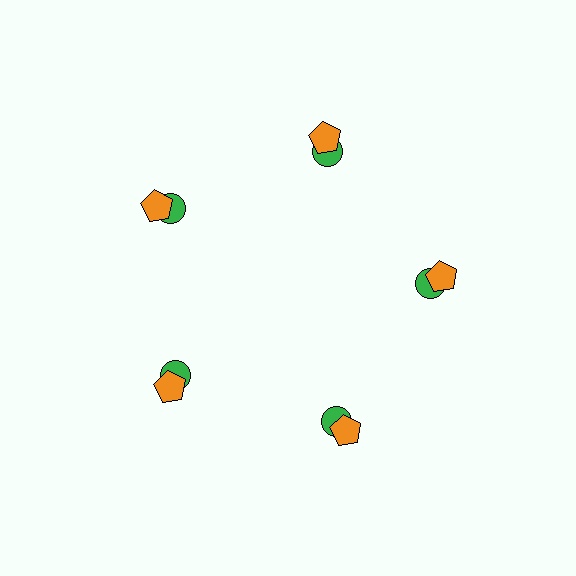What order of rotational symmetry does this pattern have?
This pattern has 5-fold rotational symmetry.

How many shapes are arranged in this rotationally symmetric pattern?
There are 10 shapes, arranged in 5 groups of 2.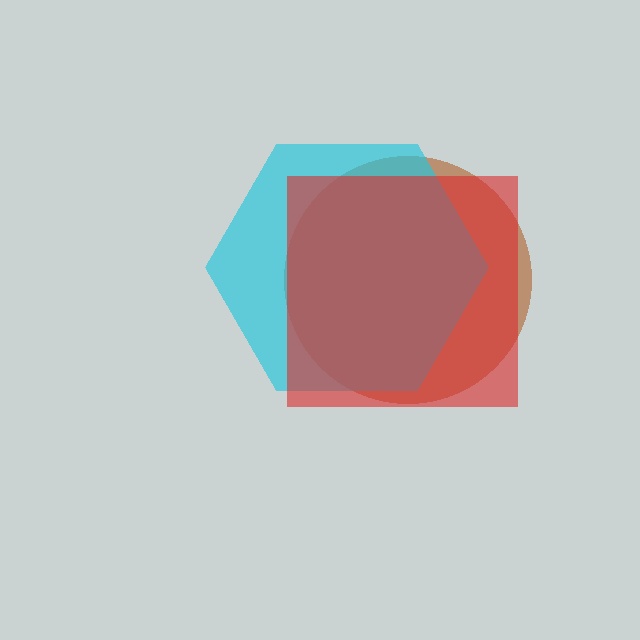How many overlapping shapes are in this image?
There are 3 overlapping shapes in the image.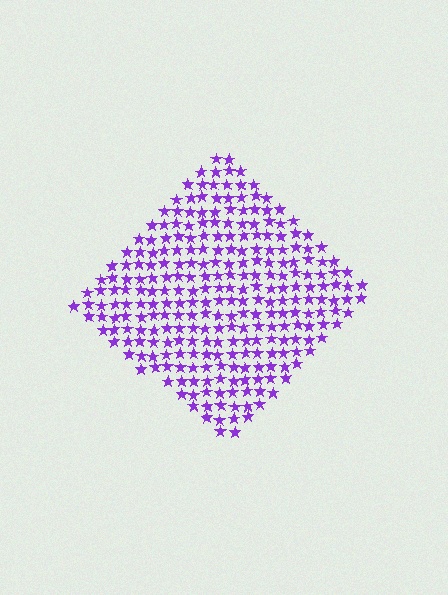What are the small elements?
The small elements are stars.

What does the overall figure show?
The overall figure shows a diamond.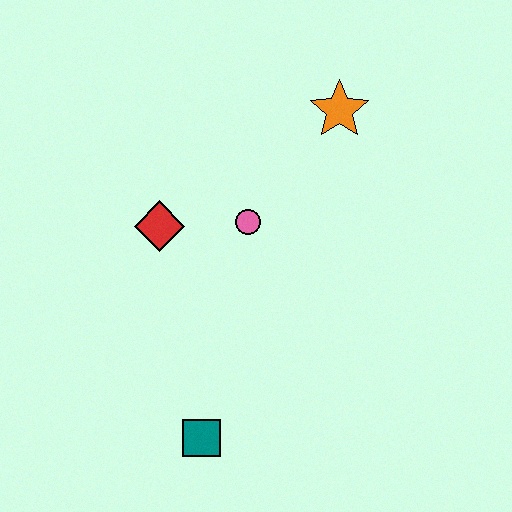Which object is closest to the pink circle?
The red diamond is closest to the pink circle.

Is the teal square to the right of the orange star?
No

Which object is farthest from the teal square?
The orange star is farthest from the teal square.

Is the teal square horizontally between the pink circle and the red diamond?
Yes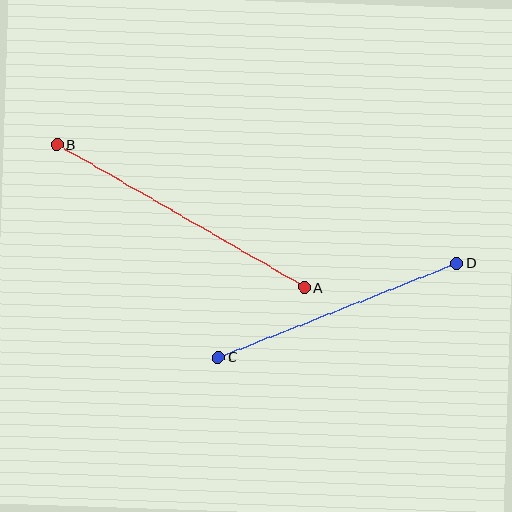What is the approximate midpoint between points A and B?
The midpoint is at approximately (180, 216) pixels.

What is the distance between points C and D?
The distance is approximately 256 pixels.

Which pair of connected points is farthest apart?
Points A and B are farthest apart.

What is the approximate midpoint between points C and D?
The midpoint is at approximately (337, 310) pixels.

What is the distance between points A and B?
The distance is approximately 286 pixels.